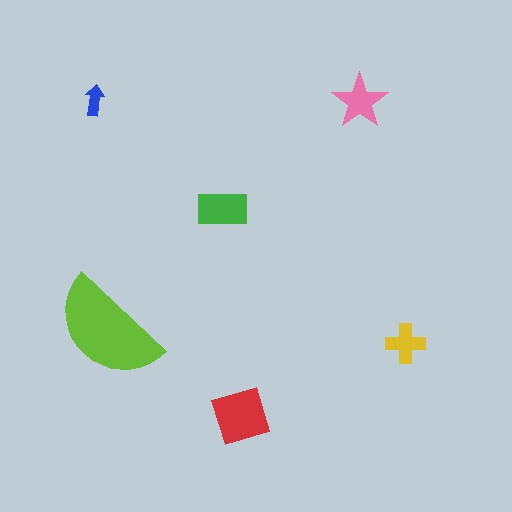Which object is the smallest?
The blue arrow.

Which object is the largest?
The lime semicircle.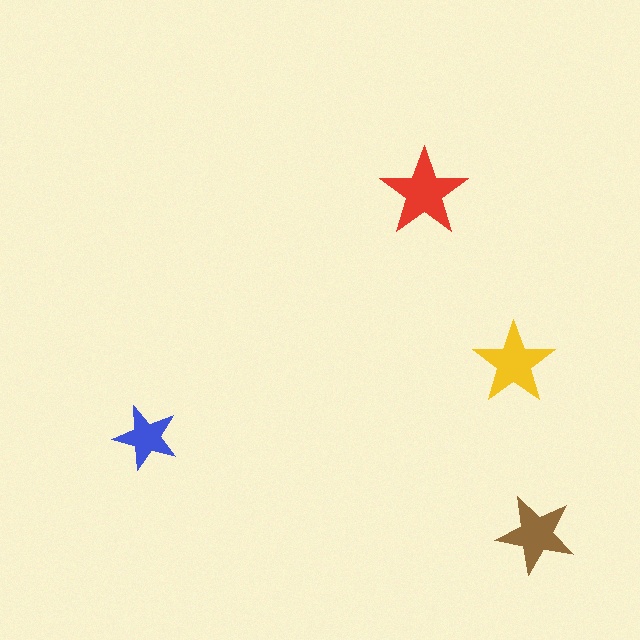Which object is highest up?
The red star is topmost.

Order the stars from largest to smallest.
the red one, the yellow one, the brown one, the blue one.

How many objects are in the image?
There are 4 objects in the image.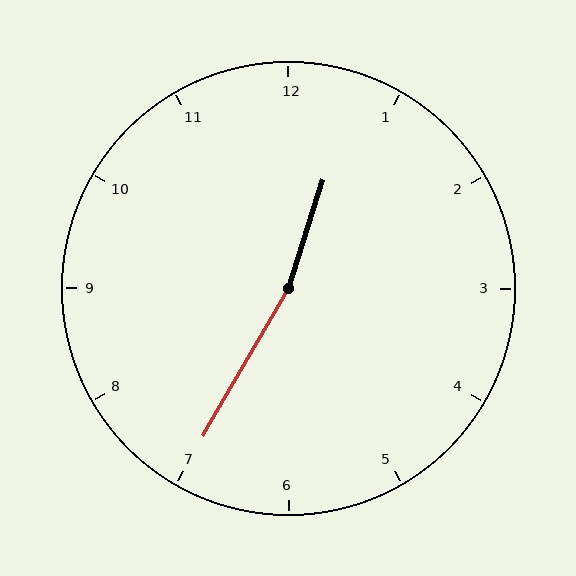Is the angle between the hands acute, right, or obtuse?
It is obtuse.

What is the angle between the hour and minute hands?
Approximately 168 degrees.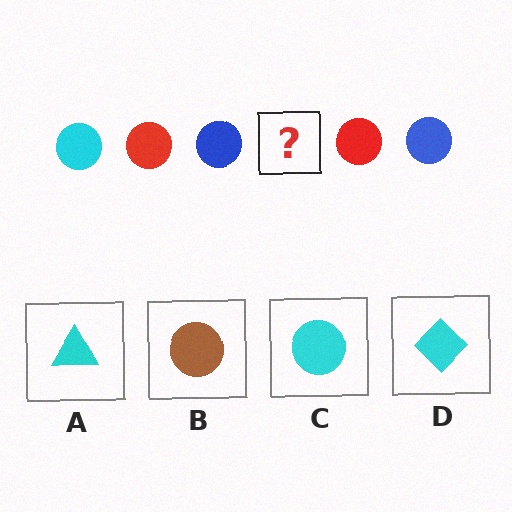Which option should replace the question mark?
Option C.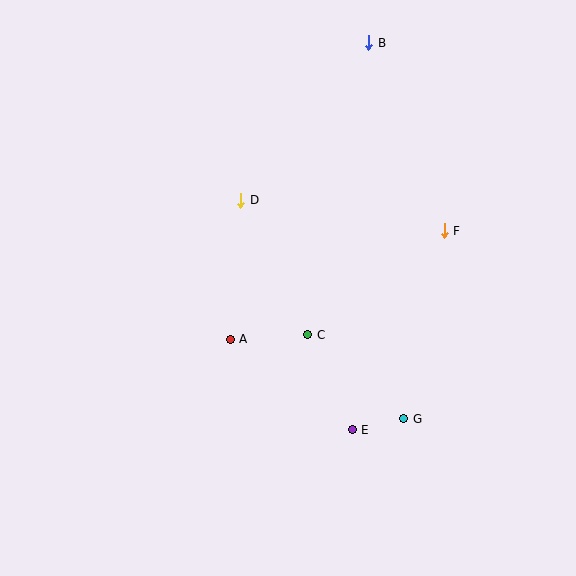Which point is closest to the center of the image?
Point C at (308, 335) is closest to the center.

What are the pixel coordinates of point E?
Point E is at (352, 430).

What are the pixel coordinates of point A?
Point A is at (230, 339).